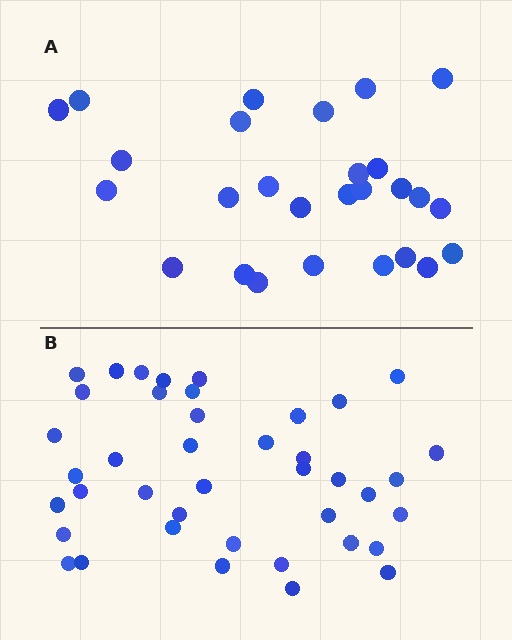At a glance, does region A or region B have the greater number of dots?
Region B (the bottom region) has more dots.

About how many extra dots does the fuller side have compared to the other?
Region B has approximately 15 more dots than region A.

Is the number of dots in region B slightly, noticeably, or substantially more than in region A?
Region B has substantially more. The ratio is roughly 1.5 to 1.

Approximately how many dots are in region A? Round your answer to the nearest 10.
About 30 dots. (The exact count is 27, which rounds to 30.)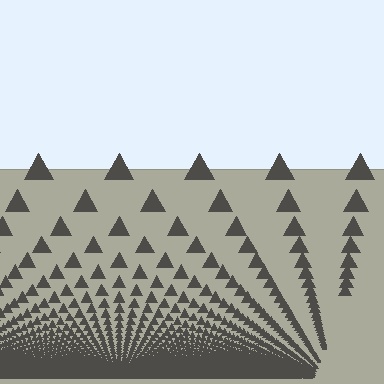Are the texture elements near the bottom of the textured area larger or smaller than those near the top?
Smaller. The gradient is inverted — elements near the bottom are smaller and denser.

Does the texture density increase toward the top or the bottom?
Density increases toward the bottom.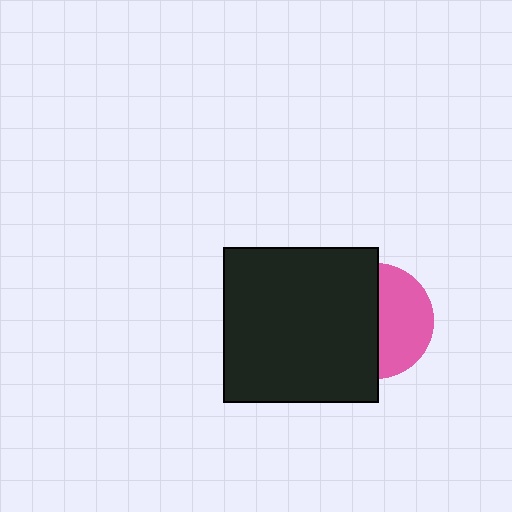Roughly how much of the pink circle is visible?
About half of it is visible (roughly 46%).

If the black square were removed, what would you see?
You would see the complete pink circle.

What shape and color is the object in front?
The object in front is a black square.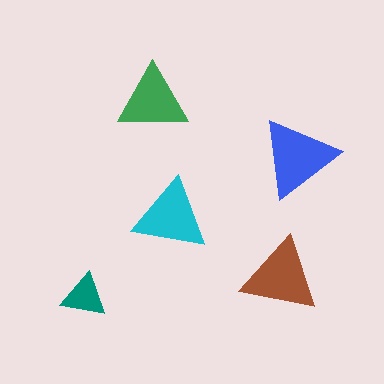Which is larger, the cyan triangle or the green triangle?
The cyan one.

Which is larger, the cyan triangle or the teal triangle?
The cyan one.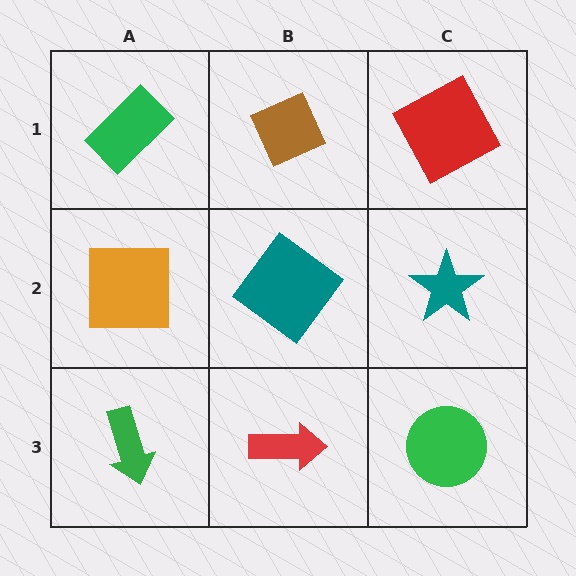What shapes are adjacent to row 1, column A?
An orange square (row 2, column A), a brown diamond (row 1, column B).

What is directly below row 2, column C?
A green circle.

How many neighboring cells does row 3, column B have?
3.